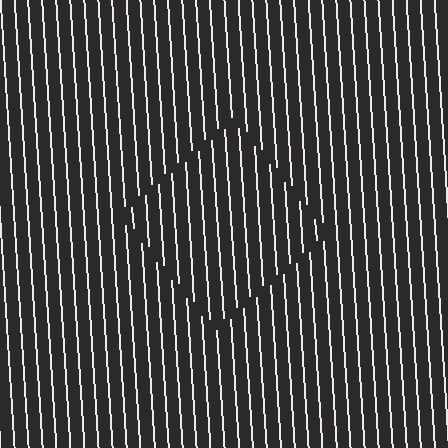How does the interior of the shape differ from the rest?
The interior of the shape contains the same grating, shifted by half a period — the contour is defined by the phase discontinuity where line-ends from the inner and outer gratings abut.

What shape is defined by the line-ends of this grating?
An illusory square. The interior of the shape contains the same grating, shifted by half a period — the contour is defined by the phase discontinuity where line-ends from the inner and outer gratings abut.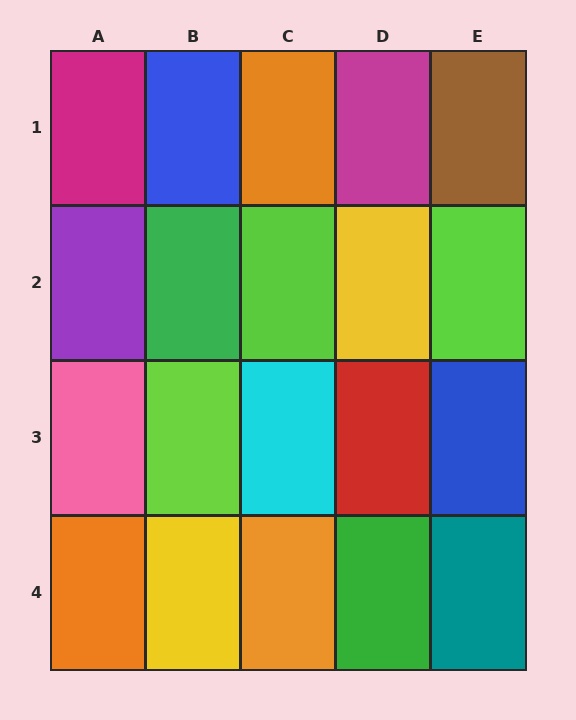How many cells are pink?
1 cell is pink.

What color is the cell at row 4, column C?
Orange.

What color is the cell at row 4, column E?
Teal.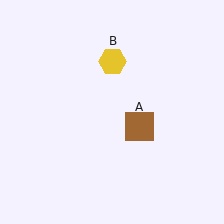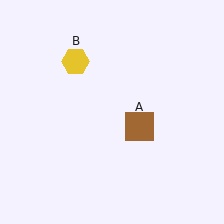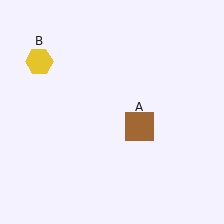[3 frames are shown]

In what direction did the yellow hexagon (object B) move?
The yellow hexagon (object B) moved left.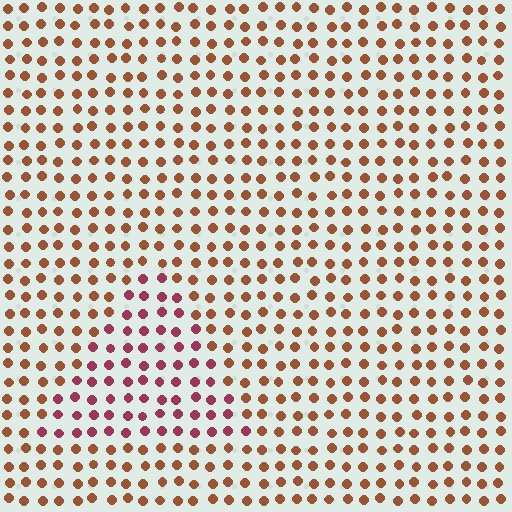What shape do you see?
I see a triangle.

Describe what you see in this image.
The image is filled with small brown elements in a uniform arrangement. A triangle-shaped region is visible where the elements are tinted to a slightly different hue, forming a subtle color boundary.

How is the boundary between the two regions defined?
The boundary is defined purely by a slight shift in hue (about 39 degrees). Spacing, size, and orientation are identical on both sides.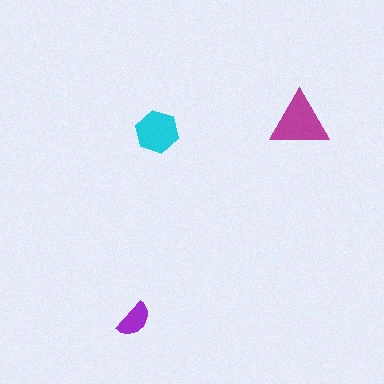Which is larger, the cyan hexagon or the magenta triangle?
The magenta triangle.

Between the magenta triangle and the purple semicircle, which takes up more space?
The magenta triangle.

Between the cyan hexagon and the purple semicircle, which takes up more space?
The cyan hexagon.